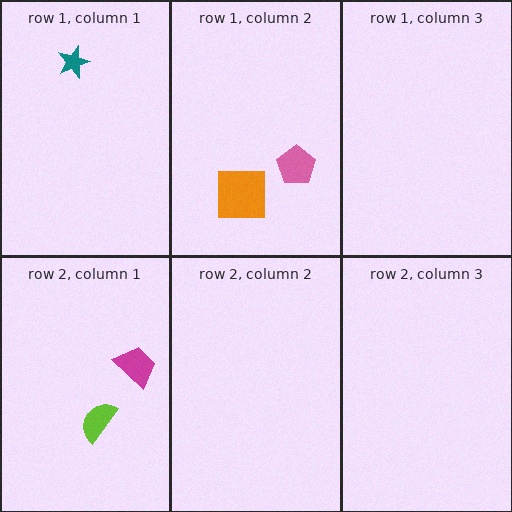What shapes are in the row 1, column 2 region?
The pink pentagon, the orange square.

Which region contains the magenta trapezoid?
The row 2, column 1 region.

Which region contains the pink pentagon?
The row 1, column 2 region.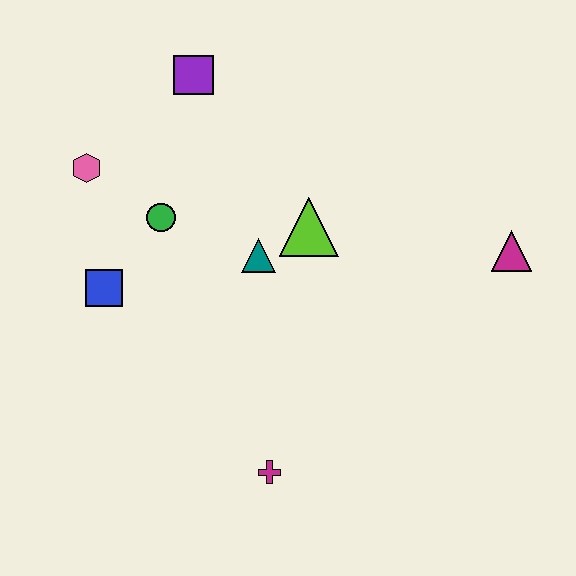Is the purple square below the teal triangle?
No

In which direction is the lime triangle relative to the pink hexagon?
The lime triangle is to the right of the pink hexagon.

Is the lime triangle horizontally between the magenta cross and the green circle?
No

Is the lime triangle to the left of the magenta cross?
No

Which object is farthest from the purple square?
The magenta cross is farthest from the purple square.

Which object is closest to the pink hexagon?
The green circle is closest to the pink hexagon.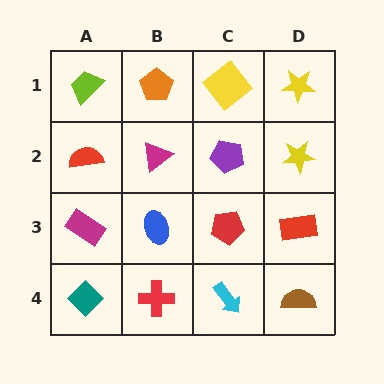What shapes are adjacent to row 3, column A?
A red semicircle (row 2, column A), a teal diamond (row 4, column A), a blue ellipse (row 3, column B).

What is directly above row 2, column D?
A yellow star.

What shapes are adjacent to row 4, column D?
A red rectangle (row 3, column D), a cyan arrow (row 4, column C).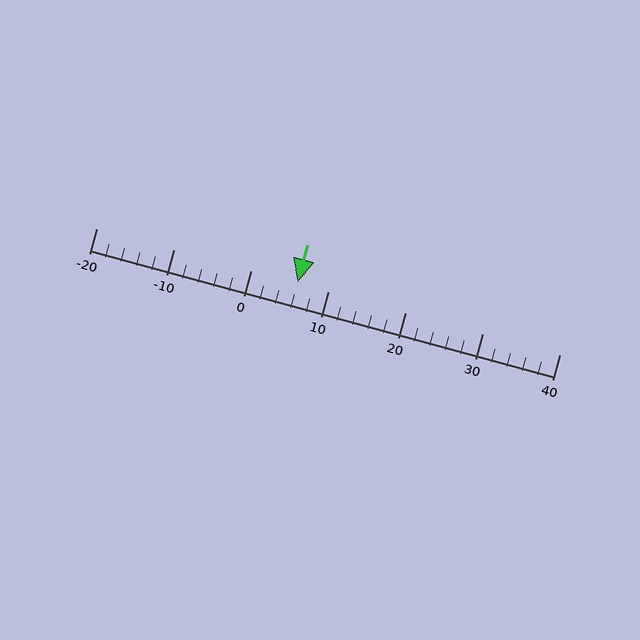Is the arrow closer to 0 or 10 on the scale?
The arrow is closer to 10.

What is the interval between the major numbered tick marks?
The major tick marks are spaced 10 units apart.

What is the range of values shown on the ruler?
The ruler shows values from -20 to 40.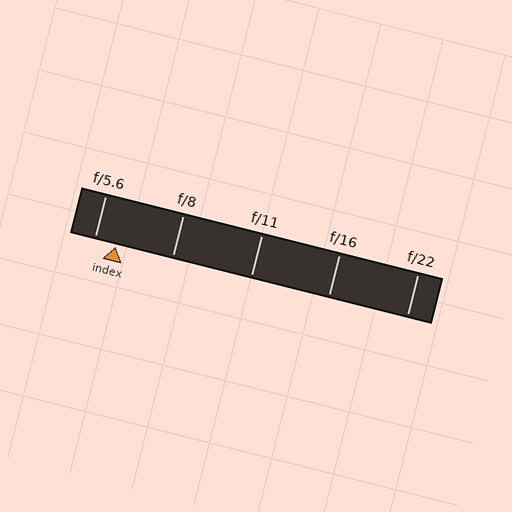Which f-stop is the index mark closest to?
The index mark is closest to f/5.6.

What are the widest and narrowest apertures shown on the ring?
The widest aperture shown is f/5.6 and the narrowest is f/22.